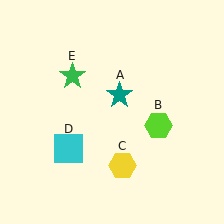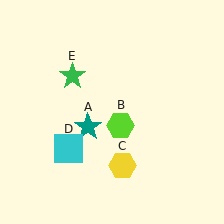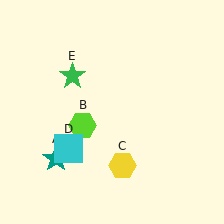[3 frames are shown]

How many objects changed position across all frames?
2 objects changed position: teal star (object A), lime hexagon (object B).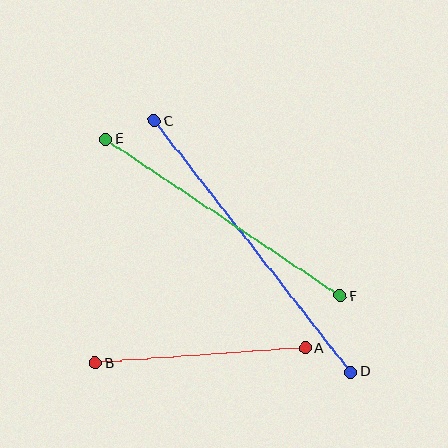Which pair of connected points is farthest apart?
Points C and D are farthest apart.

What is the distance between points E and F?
The distance is approximately 282 pixels.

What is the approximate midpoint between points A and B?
The midpoint is at approximately (200, 356) pixels.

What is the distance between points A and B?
The distance is approximately 210 pixels.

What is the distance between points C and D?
The distance is approximately 319 pixels.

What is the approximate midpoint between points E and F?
The midpoint is at approximately (223, 218) pixels.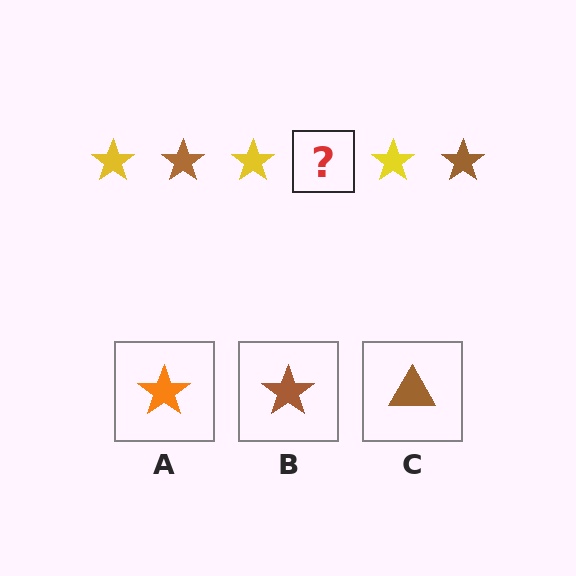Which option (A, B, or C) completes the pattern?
B.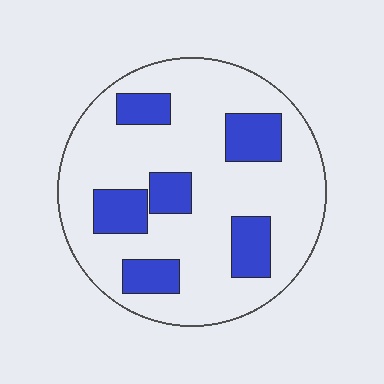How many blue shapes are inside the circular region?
6.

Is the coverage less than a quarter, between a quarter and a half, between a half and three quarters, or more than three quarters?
Less than a quarter.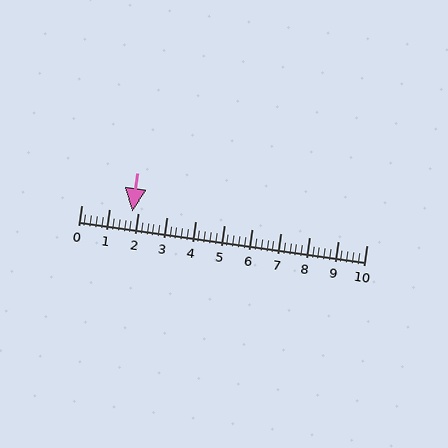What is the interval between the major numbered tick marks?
The major tick marks are spaced 1 units apart.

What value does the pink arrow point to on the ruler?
The pink arrow points to approximately 1.8.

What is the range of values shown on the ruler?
The ruler shows values from 0 to 10.